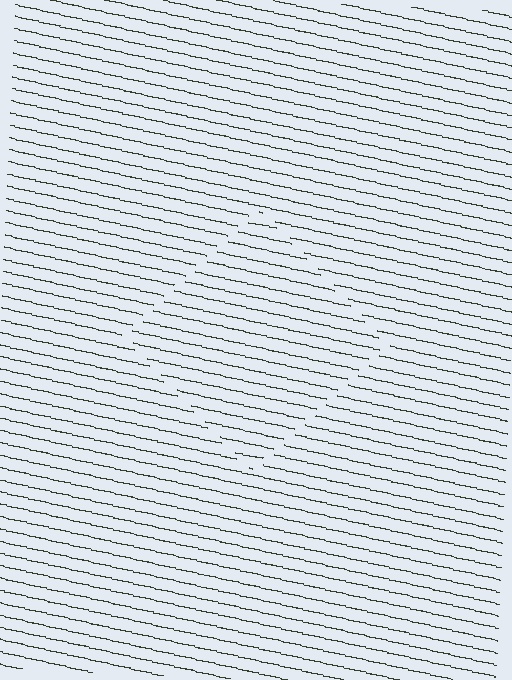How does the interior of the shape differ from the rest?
The interior of the shape contains the same grating, shifted by half a period — the contour is defined by the phase discontinuity where line-ends from the inner and outer gratings abut.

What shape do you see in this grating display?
An illusory square. The interior of the shape contains the same grating, shifted by half a period — the contour is defined by the phase discontinuity where line-ends from the inner and outer gratings abut.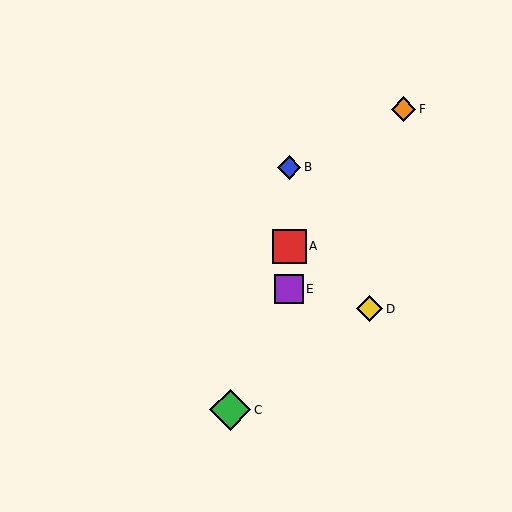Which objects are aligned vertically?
Objects A, B, E are aligned vertically.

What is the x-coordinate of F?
Object F is at x≈404.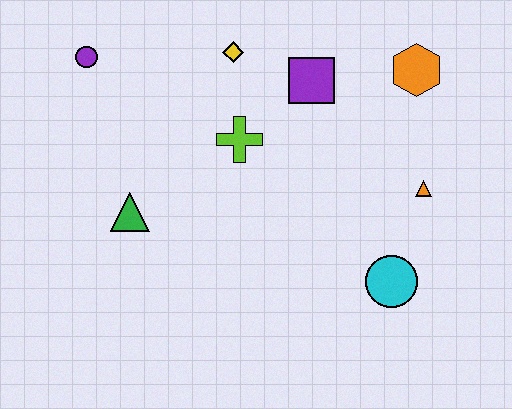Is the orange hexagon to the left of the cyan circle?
No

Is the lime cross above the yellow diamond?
No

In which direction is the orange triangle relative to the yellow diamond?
The orange triangle is to the right of the yellow diamond.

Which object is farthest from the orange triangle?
The purple circle is farthest from the orange triangle.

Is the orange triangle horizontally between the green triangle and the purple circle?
No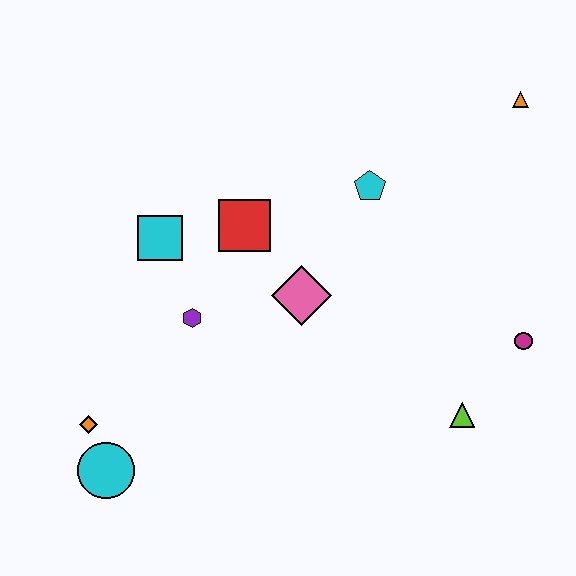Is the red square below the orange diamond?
No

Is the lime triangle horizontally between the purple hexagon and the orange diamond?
No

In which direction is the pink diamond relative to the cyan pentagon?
The pink diamond is below the cyan pentagon.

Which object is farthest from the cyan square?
The orange triangle is farthest from the cyan square.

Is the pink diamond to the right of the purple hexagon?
Yes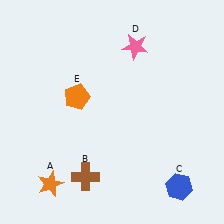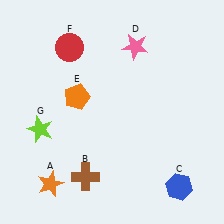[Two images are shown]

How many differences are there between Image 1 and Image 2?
There are 2 differences between the two images.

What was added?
A red circle (F), a lime star (G) were added in Image 2.